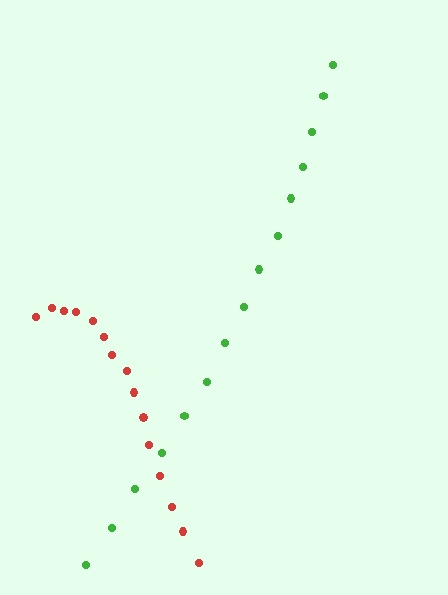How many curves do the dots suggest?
There are 2 distinct paths.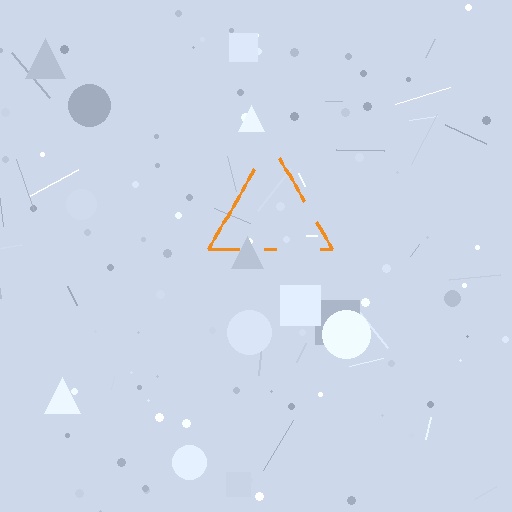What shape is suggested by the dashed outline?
The dashed outline suggests a triangle.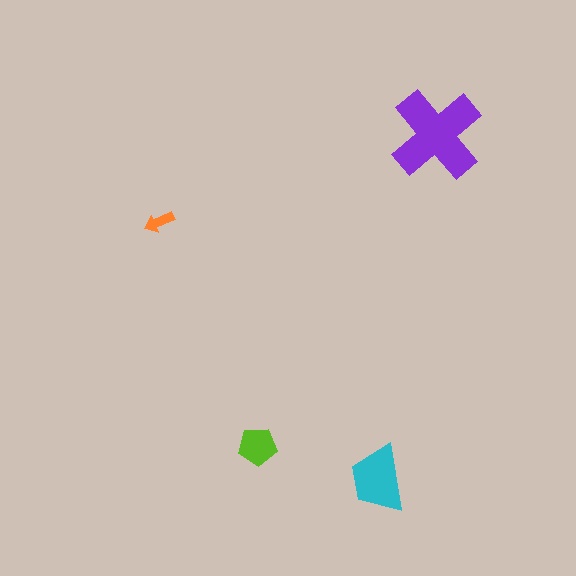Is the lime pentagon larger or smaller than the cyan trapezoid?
Smaller.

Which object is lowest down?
The cyan trapezoid is bottommost.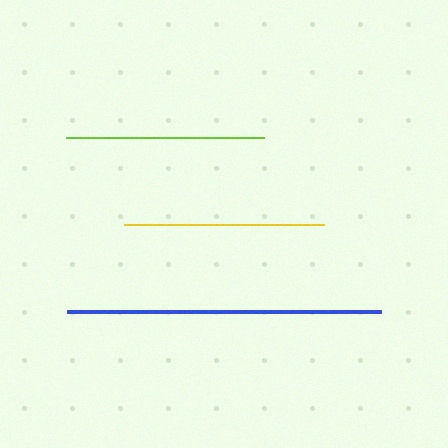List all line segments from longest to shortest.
From longest to shortest: blue, yellow, lime.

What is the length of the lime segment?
The lime segment is approximately 198 pixels long.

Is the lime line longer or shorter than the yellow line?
The yellow line is longer than the lime line.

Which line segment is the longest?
The blue line is the longest at approximately 314 pixels.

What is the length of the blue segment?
The blue segment is approximately 314 pixels long.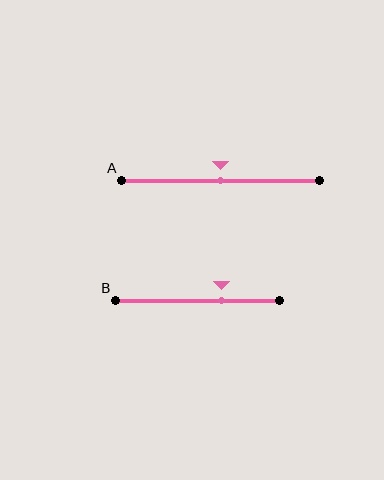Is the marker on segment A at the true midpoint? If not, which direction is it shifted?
Yes, the marker on segment A is at the true midpoint.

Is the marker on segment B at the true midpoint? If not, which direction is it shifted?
No, the marker on segment B is shifted to the right by about 15% of the segment length.